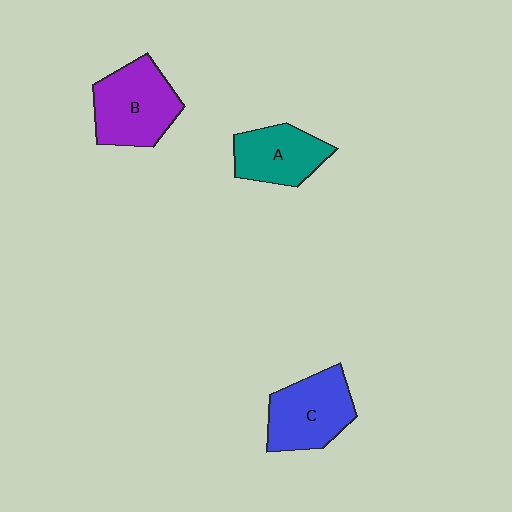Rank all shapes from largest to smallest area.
From largest to smallest: B (purple), C (blue), A (teal).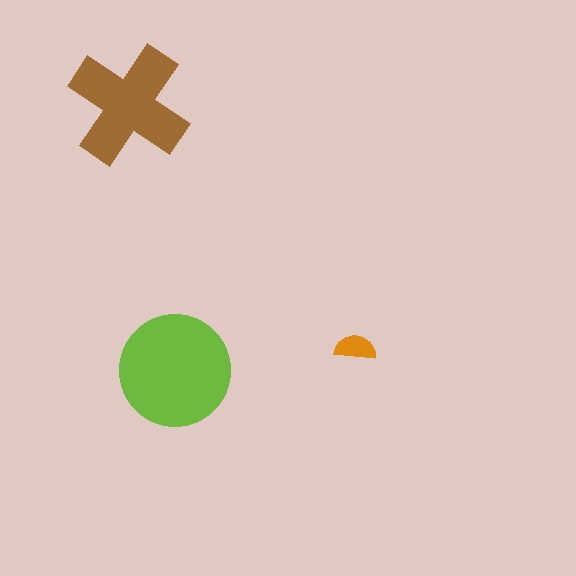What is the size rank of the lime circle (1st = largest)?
1st.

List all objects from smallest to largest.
The orange semicircle, the brown cross, the lime circle.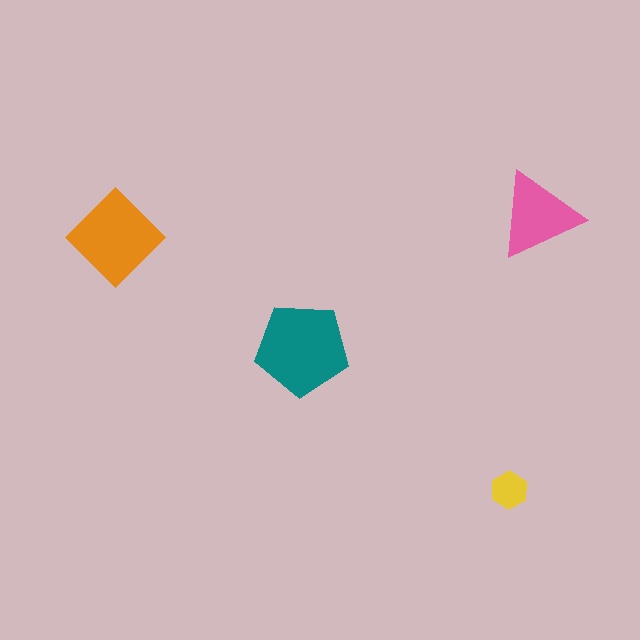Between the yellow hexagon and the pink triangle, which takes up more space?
The pink triangle.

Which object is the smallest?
The yellow hexagon.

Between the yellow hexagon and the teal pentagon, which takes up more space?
The teal pentagon.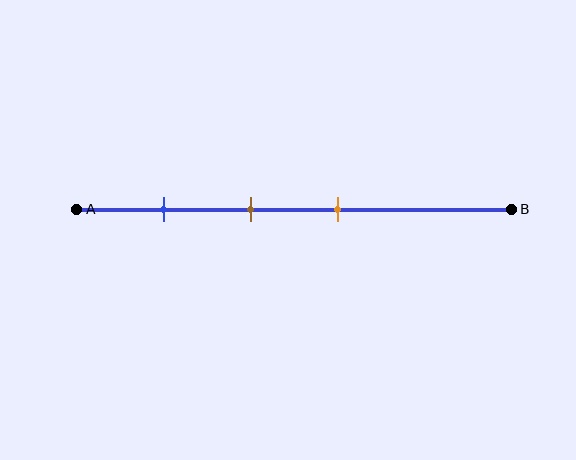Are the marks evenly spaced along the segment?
Yes, the marks are approximately evenly spaced.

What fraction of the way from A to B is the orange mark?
The orange mark is approximately 60% (0.6) of the way from A to B.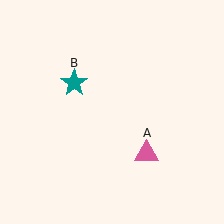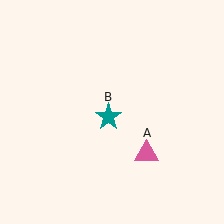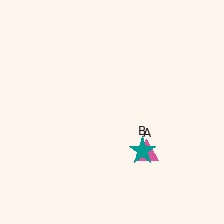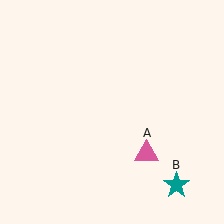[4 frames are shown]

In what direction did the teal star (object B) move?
The teal star (object B) moved down and to the right.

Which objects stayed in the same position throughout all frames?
Pink triangle (object A) remained stationary.